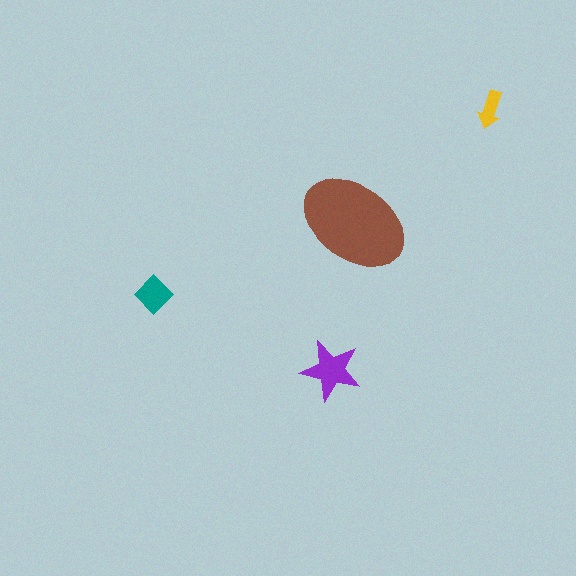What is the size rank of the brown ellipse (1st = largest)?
1st.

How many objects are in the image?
There are 4 objects in the image.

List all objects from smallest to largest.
The yellow arrow, the teal diamond, the purple star, the brown ellipse.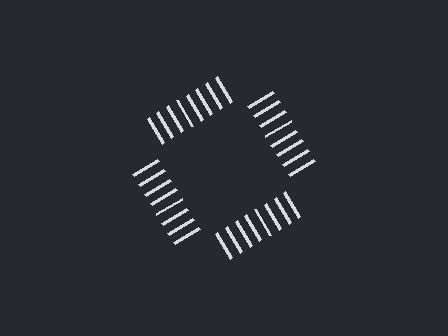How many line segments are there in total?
32 — 8 along each of the 4 edges.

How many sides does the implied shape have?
4 sides — the line-ends trace a square.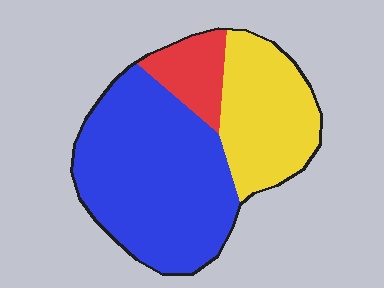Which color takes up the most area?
Blue, at roughly 55%.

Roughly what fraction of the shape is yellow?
Yellow covers roughly 30% of the shape.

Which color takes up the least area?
Red, at roughly 10%.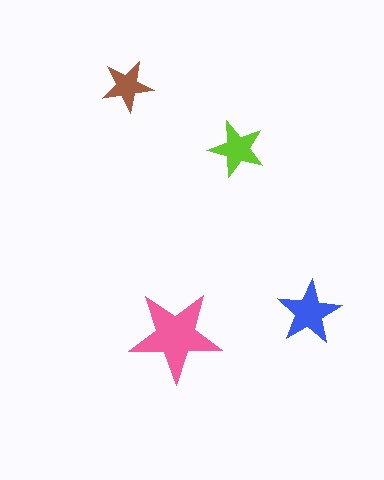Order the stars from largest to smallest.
the pink one, the blue one, the lime one, the brown one.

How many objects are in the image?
There are 4 objects in the image.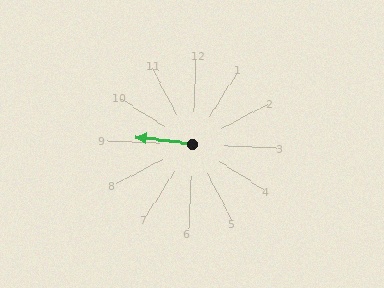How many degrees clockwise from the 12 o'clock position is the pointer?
Approximately 275 degrees.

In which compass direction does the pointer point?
West.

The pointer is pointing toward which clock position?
Roughly 9 o'clock.